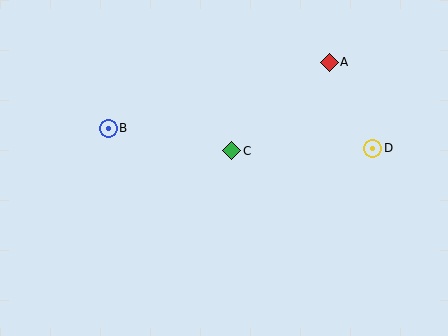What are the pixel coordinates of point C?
Point C is at (232, 151).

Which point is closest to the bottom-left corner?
Point B is closest to the bottom-left corner.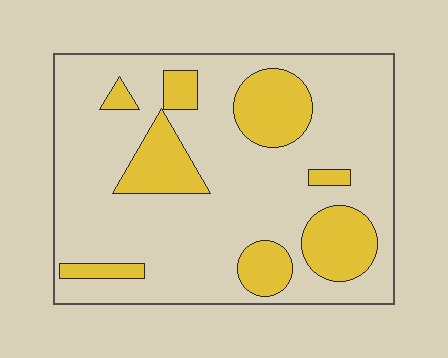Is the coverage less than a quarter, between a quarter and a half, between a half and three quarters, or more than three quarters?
Less than a quarter.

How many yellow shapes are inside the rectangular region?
8.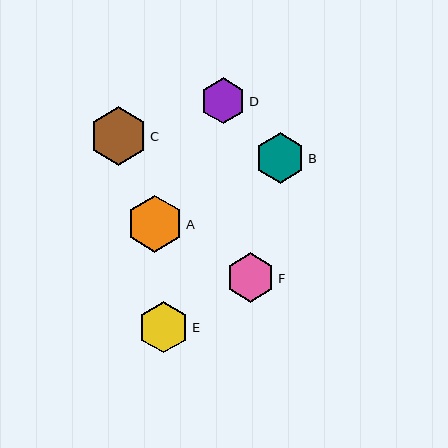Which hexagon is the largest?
Hexagon C is the largest with a size of approximately 58 pixels.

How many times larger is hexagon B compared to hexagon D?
Hexagon B is approximately 1.1 times the size of hexagon D.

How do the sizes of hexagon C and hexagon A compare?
Hexagon C and hexagon A are approximately the same size.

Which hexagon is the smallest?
Hexagon D is the smallest with a size of approximately 46 pixels.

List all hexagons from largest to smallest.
From largest to smallest: C, A, B, E, F, D.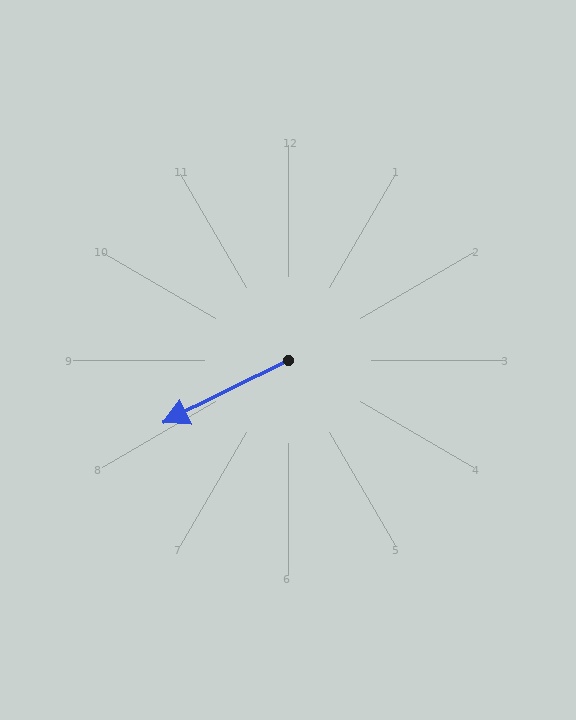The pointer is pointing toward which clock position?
Roughly 8 o'clock.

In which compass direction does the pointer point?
Southwest.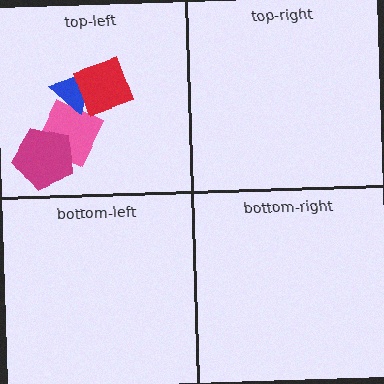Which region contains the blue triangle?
The top-left region.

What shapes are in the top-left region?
The pink square, the magenta pentagon, the blue triangle, the red diamond.